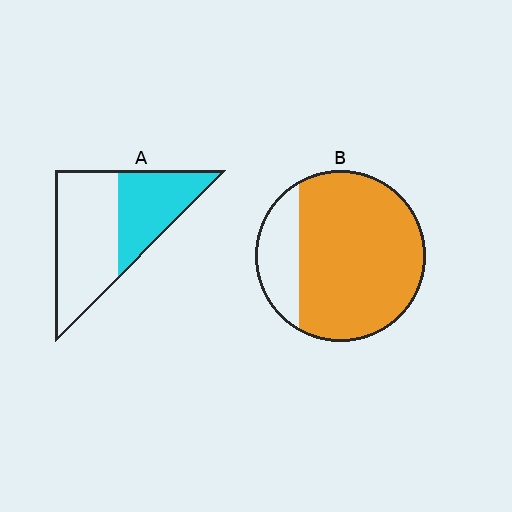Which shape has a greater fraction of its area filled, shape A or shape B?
Shape B.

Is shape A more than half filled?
No.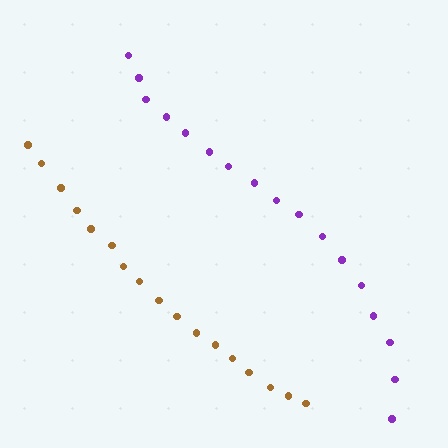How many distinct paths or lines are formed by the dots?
There are 2 distinct paths.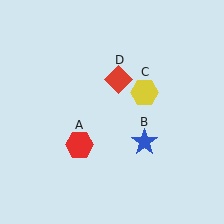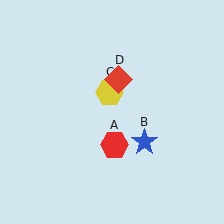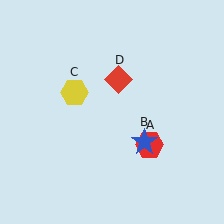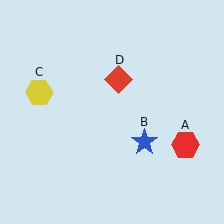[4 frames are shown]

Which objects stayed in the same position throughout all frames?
Blue star (object B) and red diamond (object D) remained stationary.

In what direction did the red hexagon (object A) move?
The red hexagon (object A) moved right.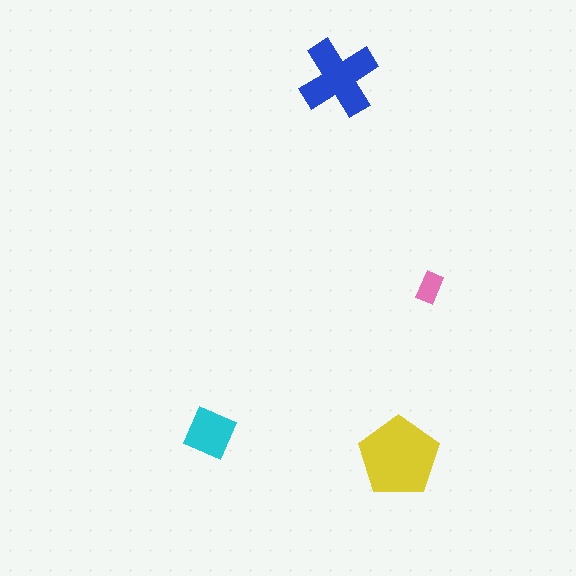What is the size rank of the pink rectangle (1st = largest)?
4th.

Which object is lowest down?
The yellow pentagon is bottommost.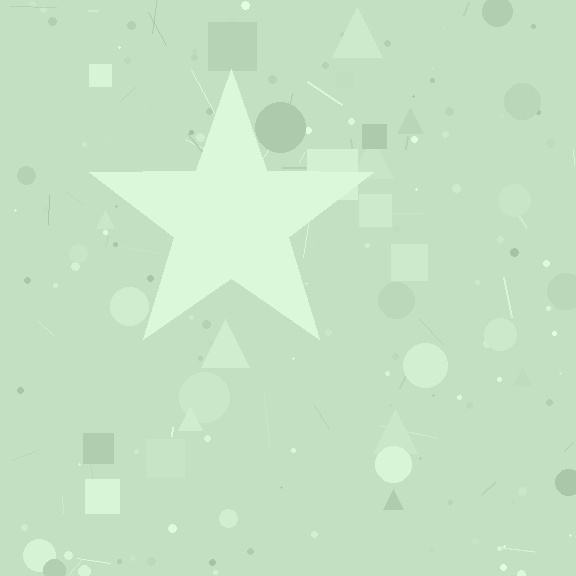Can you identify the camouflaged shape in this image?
The camouflaged shape is a star.